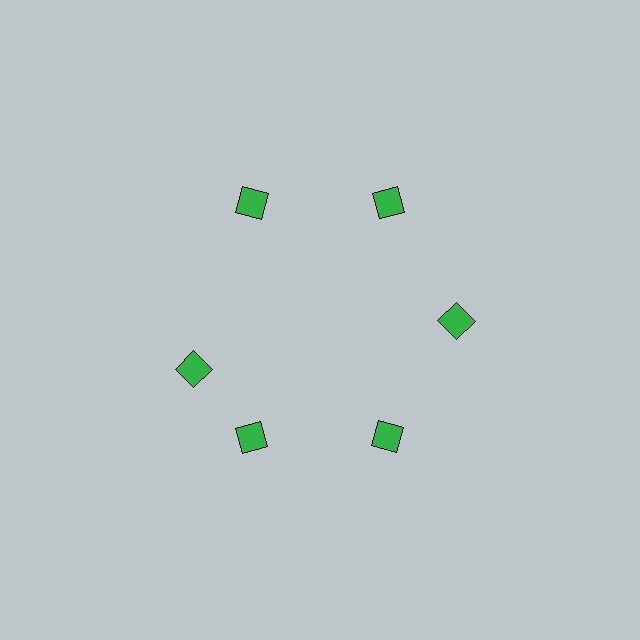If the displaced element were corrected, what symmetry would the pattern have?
It would have 6-fold rotational symmetry — the pattern would map onto itself every 60 degrees.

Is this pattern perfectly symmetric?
No. The 6 green diamonds are arranged in a ring, but one element near the 9 o'clock position is rotated out of alignment along the ring, breaking the 6-fold rotational symmetry.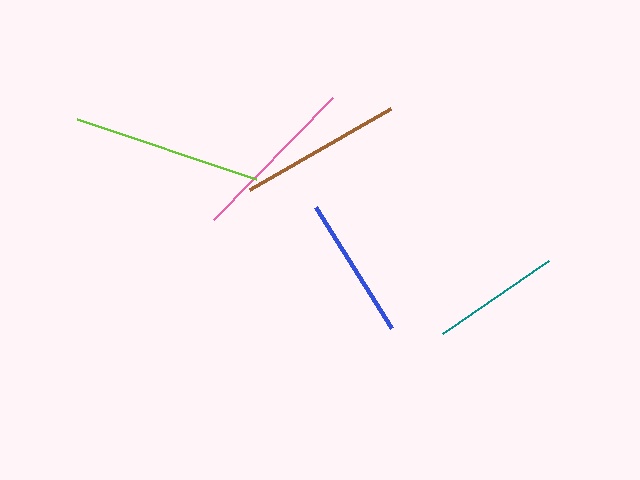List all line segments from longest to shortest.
From longest to shortest: lime, pink, brown, blue, teal.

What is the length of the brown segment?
The brown segment is approximately 163 pixels long.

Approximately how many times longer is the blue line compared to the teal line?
The blue line is approximately 1.1 times the length of the teal line.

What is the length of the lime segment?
The lime segment is approximately 189 pixels long.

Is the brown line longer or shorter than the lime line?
The lime line is longer than the brown line.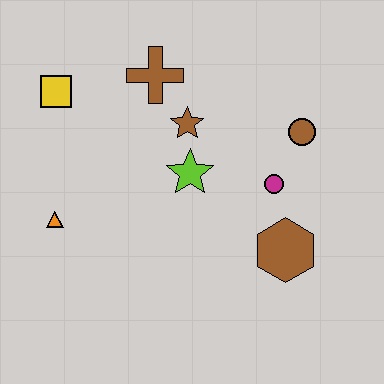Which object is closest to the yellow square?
The brown cross is closest to the yellow square.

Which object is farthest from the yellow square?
The brown hexagon is farthest from the yellow square.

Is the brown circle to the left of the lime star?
No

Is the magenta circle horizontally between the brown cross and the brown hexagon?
Yes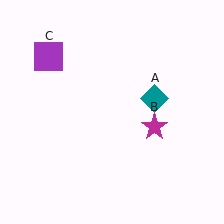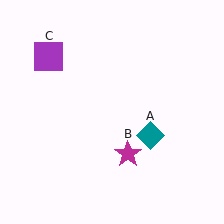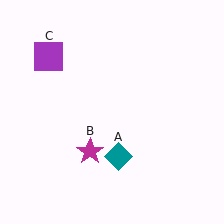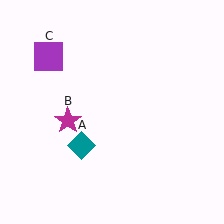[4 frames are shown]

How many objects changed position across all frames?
2 objects changed position: teal diamond (object A), magenta star (object B).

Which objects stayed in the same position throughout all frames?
Purple square (object C) remained stationary.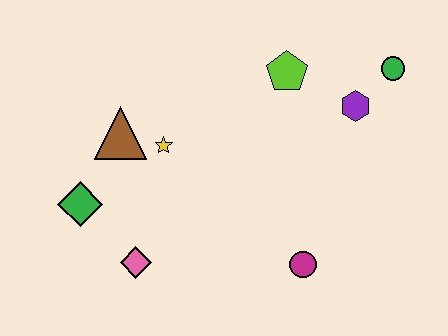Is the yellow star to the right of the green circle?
No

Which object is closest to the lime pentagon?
The purple hexagon is closest to the lime pentagon.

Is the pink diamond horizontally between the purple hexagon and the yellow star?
No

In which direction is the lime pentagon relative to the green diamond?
The lime pentagon is to the right of the green diamond.